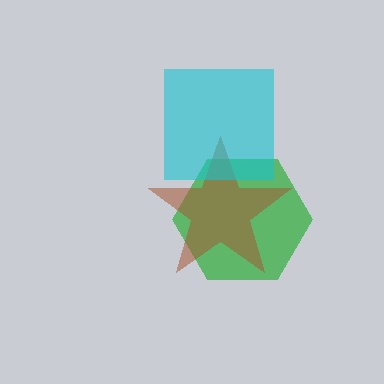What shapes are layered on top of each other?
The layered shapes are: a green hexagon, a brown star, a cyan square.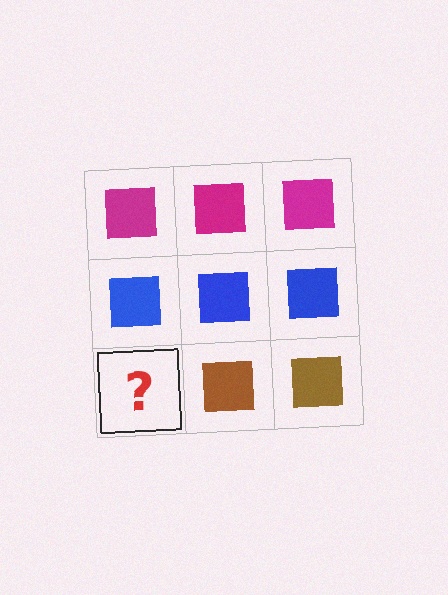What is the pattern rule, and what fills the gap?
The rule is that each row has a consistent color. The gap should be filled with a brown square.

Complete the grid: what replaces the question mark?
The question mark should be replaced with a brown square.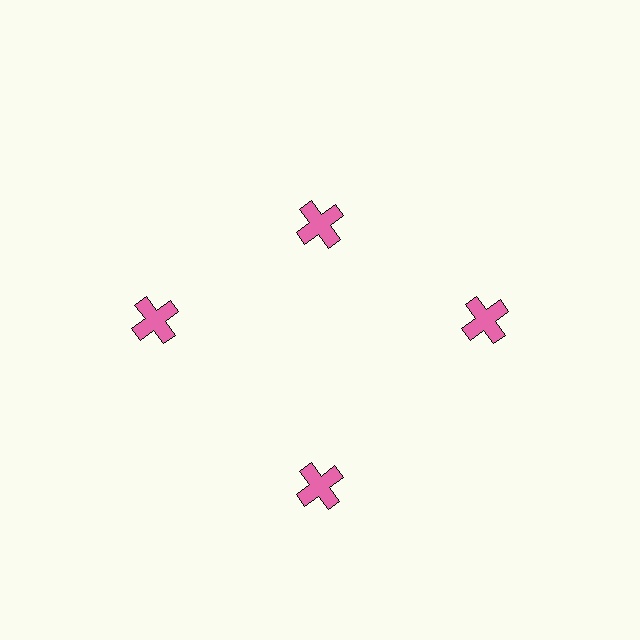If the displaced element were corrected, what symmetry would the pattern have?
It would have 4-fold rotational symmetry — the pattern would map onto itself every 90 degrees.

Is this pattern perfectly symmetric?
No. The 4 pink crosses are arranged in a ring, but one element near the 12 o'clock position is pulled inward toward the center, breaking the 4-fold rotational symmetry.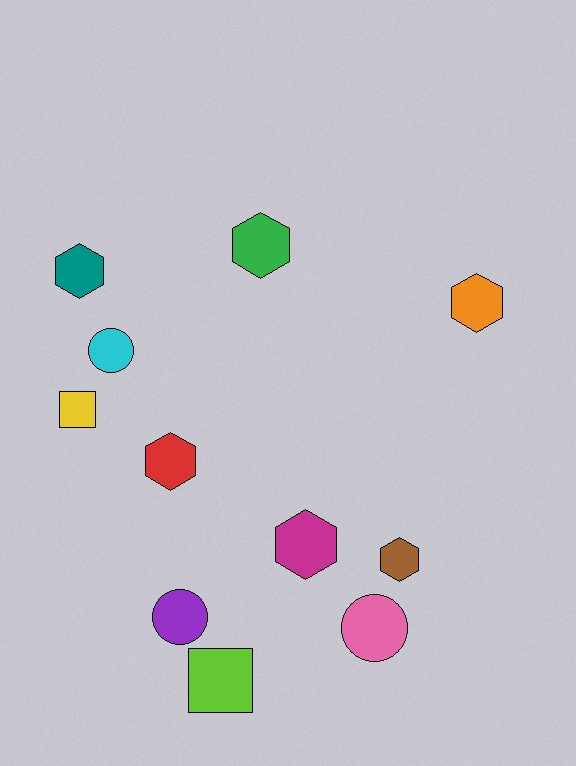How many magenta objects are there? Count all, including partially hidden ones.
There is 1 magenta object.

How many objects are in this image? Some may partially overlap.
There are 11 objects.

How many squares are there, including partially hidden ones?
There are 2 squares.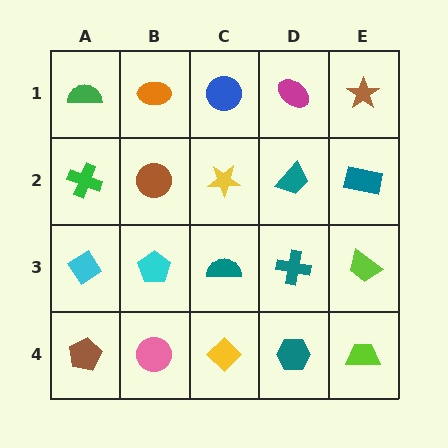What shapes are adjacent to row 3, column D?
A teal trapezoid (row 2, column D), a teal hexagon (row 4, column D), a teal semicircle (row 3, column C), a lime trapezoid (row 3, column E).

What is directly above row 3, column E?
A teal rectangle.